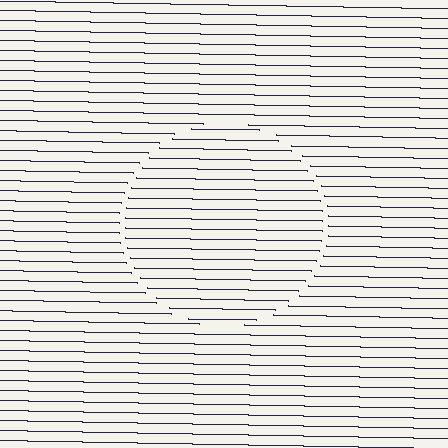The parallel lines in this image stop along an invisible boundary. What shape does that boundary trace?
An illusory circle. The interior of the shape contains the same grating, shifted by half a period — the contour is defined by the phase discontinuity where line-ends from the inner and outer gratings abut.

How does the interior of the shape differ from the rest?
The interior of the shape contains the same grating, shifted by half a period — the contour is defined by the phase discontinuity where line-ends from the inner and outer gratings abut.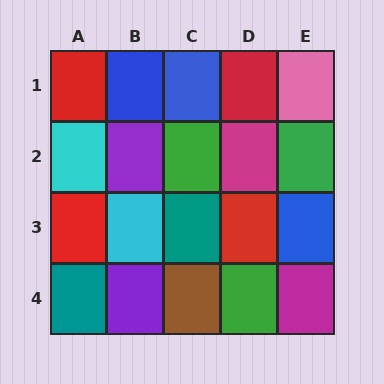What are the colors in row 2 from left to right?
Cyan, purple, green, magenta, green.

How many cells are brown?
1 cell is brown.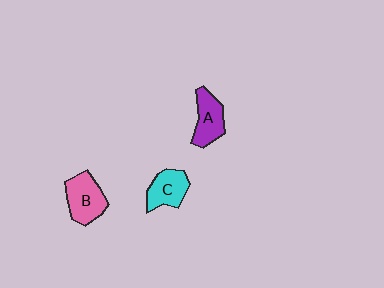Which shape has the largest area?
Shape B (pink).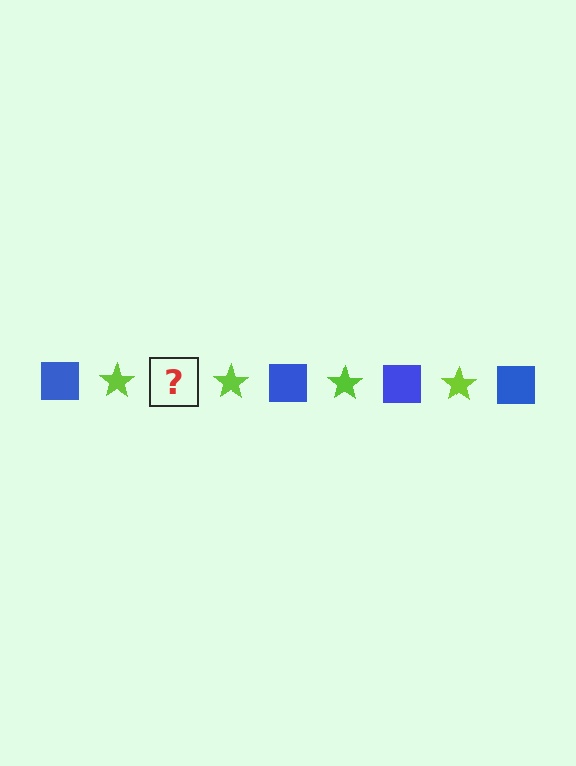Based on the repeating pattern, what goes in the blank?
The blank should be a blue square.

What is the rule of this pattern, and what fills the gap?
The rule is that the pattern alternates between blue square and lime star. The gap should be filled with a blue square.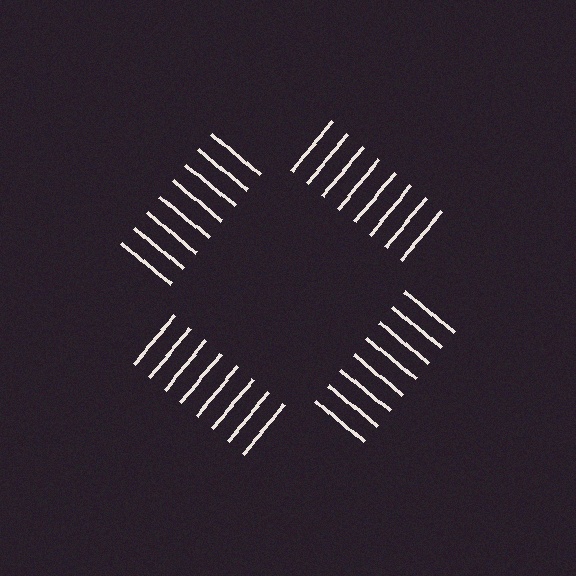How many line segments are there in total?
32 — 8 along each of the 4 edges.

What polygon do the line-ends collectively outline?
An illusory square — the line segments terminate on its edges but no continuous stroke is drawn.